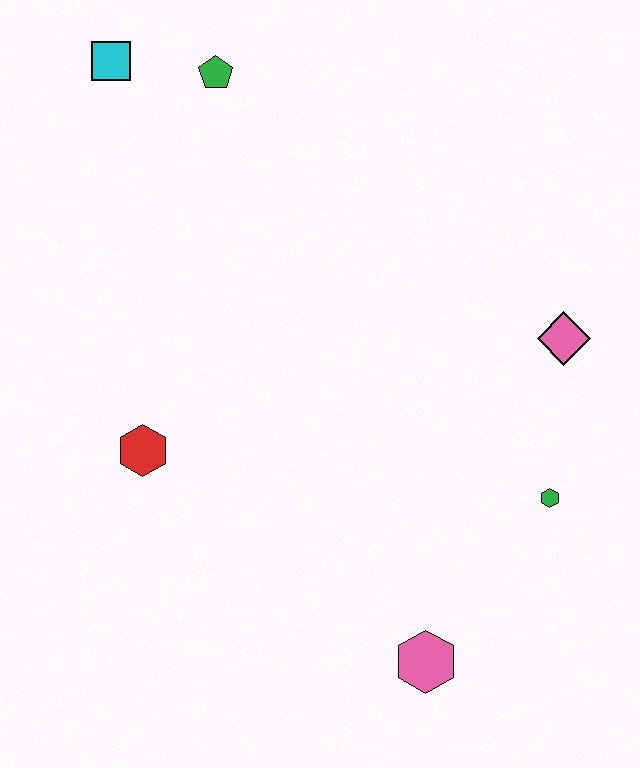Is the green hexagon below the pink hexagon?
No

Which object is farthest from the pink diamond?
The cyan square is farthest from the pink diamond.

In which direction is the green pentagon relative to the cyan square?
The green pentagon is to the right of the cyan square.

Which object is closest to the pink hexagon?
The green hexagon is closest to the pink hexagon.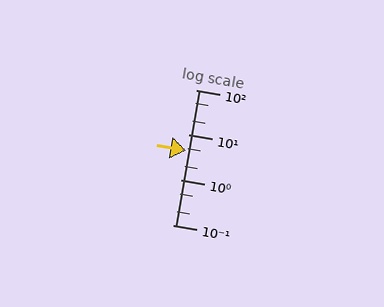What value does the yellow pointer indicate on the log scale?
The pointer indicates approximately 4.6.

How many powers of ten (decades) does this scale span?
The scale spans 3 decades, from 0.1 to 100.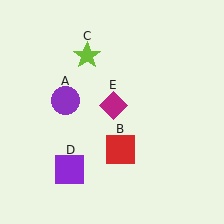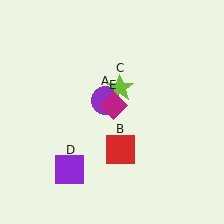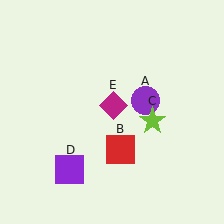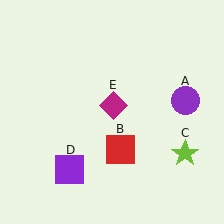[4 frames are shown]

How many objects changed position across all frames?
2 objects changed position: purple circle (object A), lime star (object C).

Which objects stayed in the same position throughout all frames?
Red square (object B) and purple square (object D) and magenta diamond (object E) remained stationary.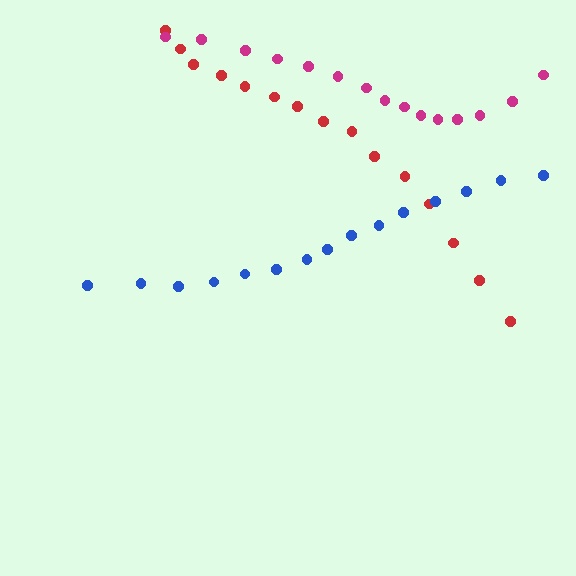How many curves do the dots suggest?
There are 3 distinct paths.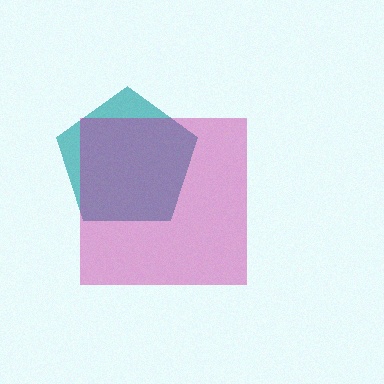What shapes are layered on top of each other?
The layered shapes are: a teal pentagon, a magenta square.